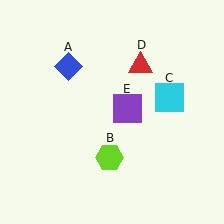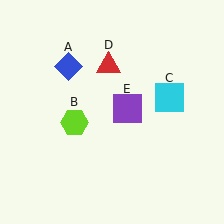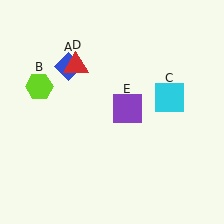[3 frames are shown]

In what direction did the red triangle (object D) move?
The red triangle (object D) moved left.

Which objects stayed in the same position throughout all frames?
Blue diamond (object A) and cyan square (object C) and purple square (object E) remained stationary.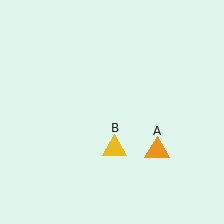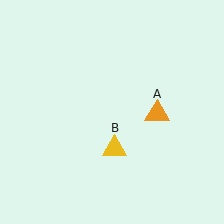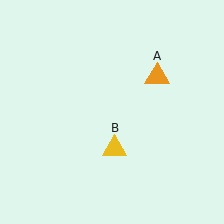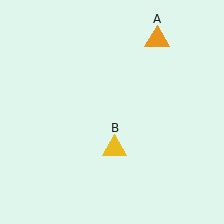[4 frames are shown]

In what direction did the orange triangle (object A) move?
The orange triangle (object A) moved up.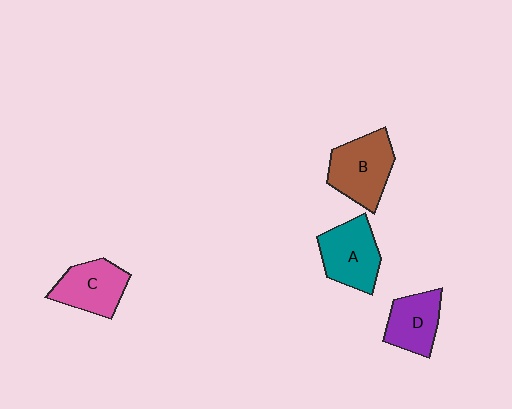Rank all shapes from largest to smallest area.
From largest to smallest: B (brown), A (teal), C (pink), D (purple).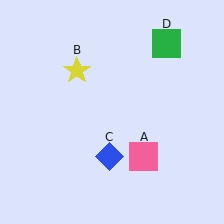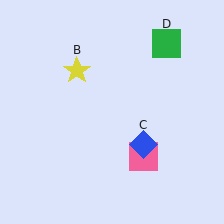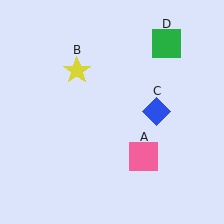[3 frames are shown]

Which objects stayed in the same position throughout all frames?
Pink square (object A) and yellow star (object B) and green square (object D) remained stationary.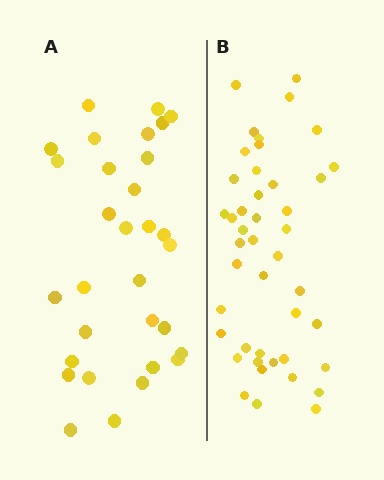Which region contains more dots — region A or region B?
Region B (the right region) has more dots.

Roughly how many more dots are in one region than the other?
Region B has approximately 15 more dots than region A.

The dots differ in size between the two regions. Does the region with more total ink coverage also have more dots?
No. Region A has more total ink coverage because its dots are larger, but region B actually contains more individual dots. Total area can be misleading — the number of items is what matters here.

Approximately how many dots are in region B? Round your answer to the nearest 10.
About 40 dots. (The exact count is 44, which rounds to 40.)